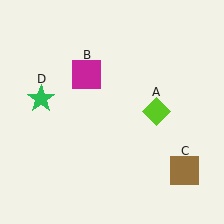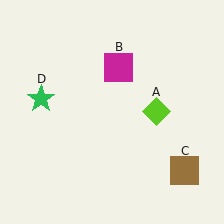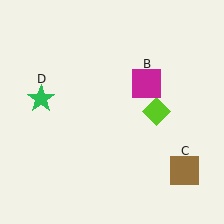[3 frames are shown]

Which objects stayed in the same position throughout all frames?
Lime diamond (object A) and brown square (object C) and green star (object D) remained stationary.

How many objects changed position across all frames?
1 object changed position: magenta square (object B).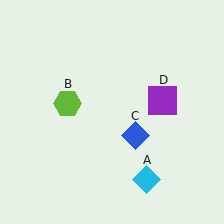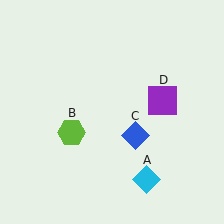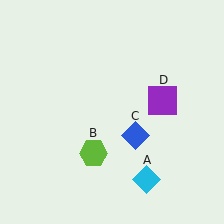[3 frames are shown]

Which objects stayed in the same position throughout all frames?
Cyan diamond (object A) and blue diamond (object C) and purple square (object D) remained stationary.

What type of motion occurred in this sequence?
The lime hexagon (object B) rotated counterclockwise around the center of the scene.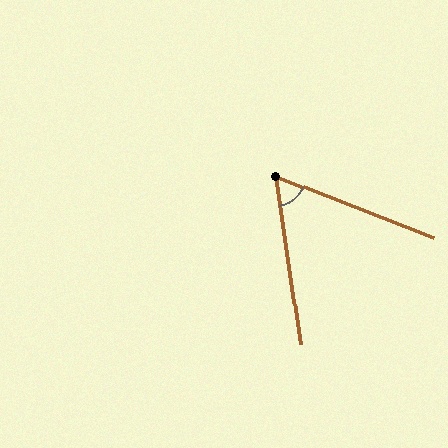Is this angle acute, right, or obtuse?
It is acute.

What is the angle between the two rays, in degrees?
Approximately 60 degrees.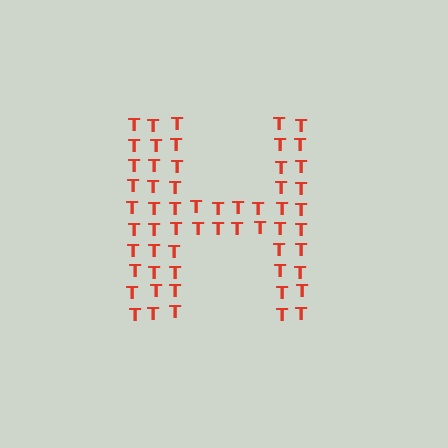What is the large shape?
The large shape is the letter H.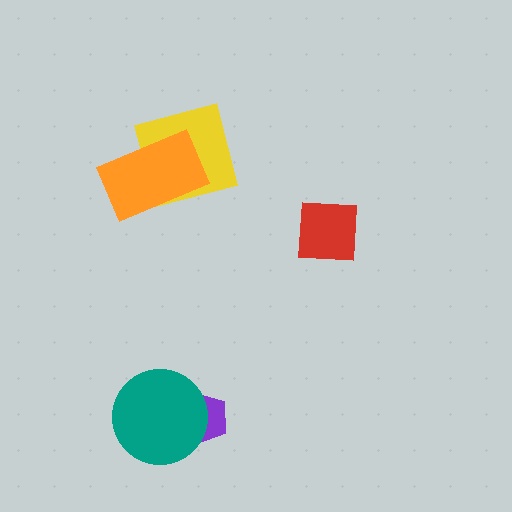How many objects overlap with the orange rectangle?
1 object overlaps with the orange rectangle.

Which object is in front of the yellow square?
The orange rectangle is in front of the yellow square.